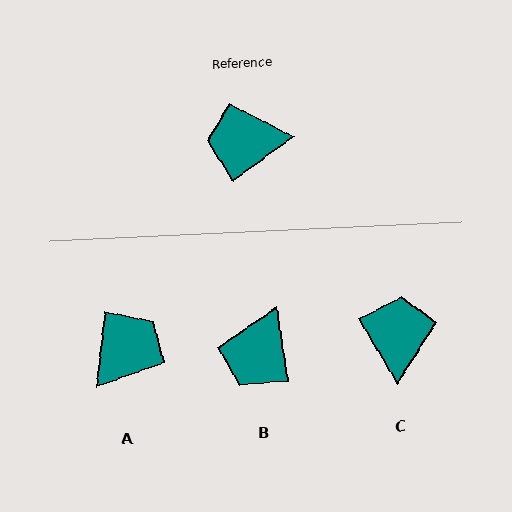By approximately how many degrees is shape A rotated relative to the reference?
Approximately 133 degrees clockwise.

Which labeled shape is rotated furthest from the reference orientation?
A, about 133 degrees away.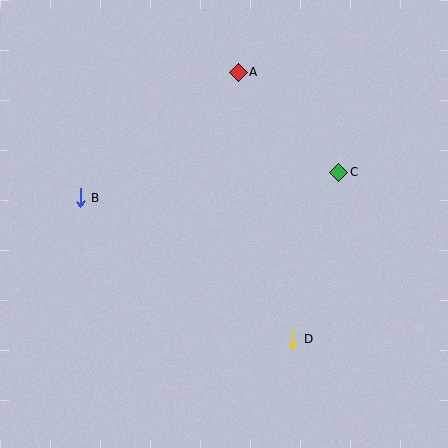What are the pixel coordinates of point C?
Point C is at (339, 172).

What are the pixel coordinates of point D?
Point D is at (293, 339).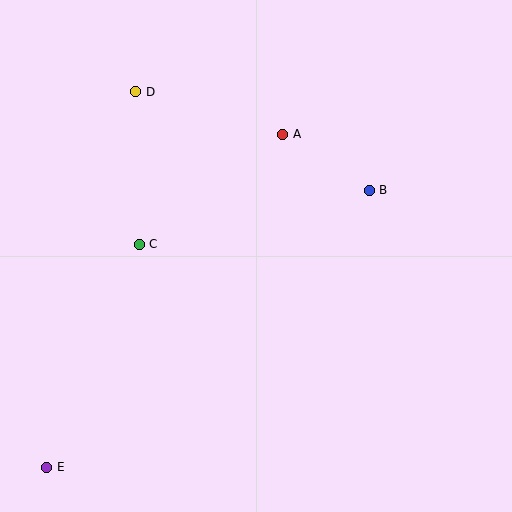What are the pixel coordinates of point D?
Point D is at (136, 92).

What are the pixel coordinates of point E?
Point E is at (47, 467).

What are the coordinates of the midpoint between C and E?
The midpoint between C and E is at (93, 356).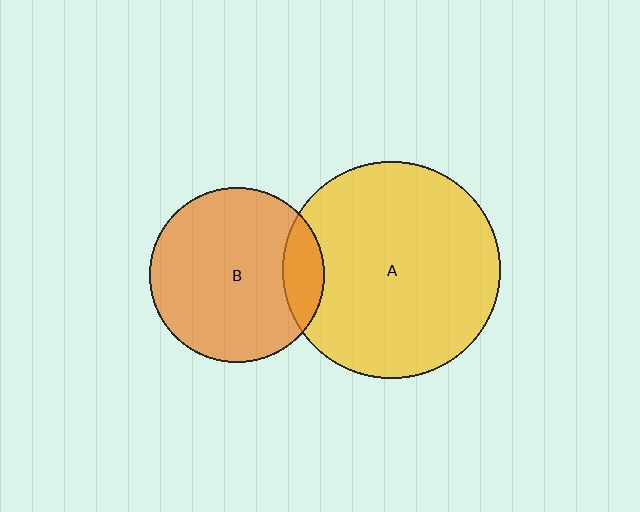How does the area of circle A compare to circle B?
Approximately 1.5 times.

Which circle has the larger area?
Circle A (yellow).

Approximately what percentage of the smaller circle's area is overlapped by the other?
Approximately 15%.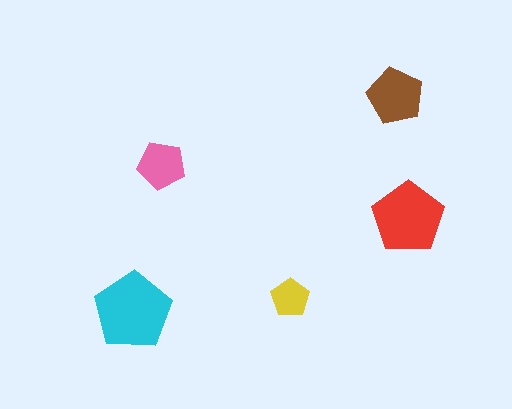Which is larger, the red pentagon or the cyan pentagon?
The cyan one.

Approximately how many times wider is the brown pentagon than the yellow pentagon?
About 1.5 times wider.